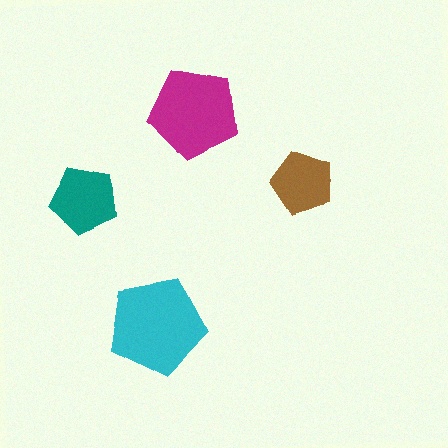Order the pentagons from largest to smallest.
the cyan one, the magenta one, the teal one, the brown one.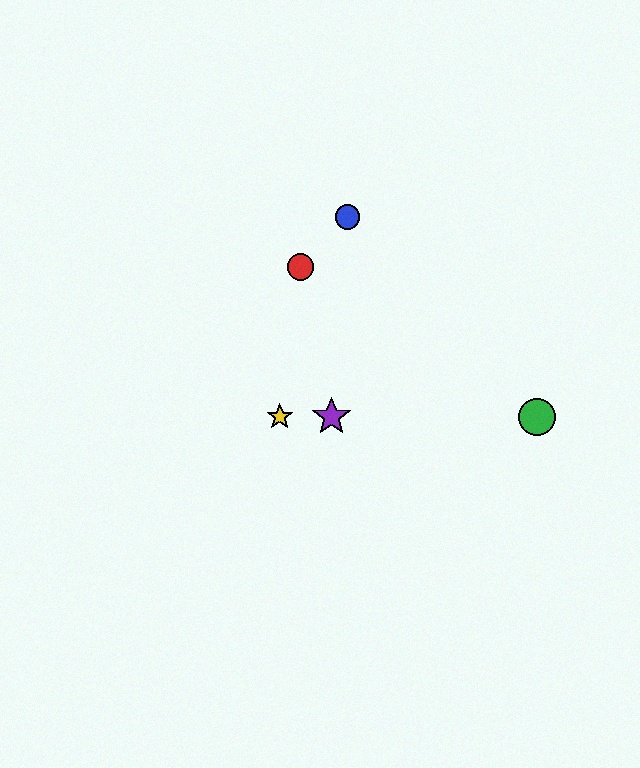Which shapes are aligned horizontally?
The green circle, the yellow star, the purple star are aligned horizontally.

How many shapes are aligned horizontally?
3 shapes (the green circle, the yellow star, the purple star) are aligned horizontally.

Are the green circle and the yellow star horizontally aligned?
Yes, both are at y≈417.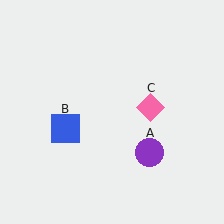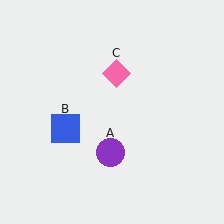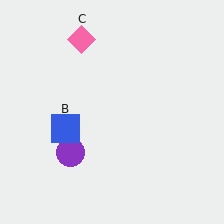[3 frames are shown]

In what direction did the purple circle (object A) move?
The purple circle (object A) moved left.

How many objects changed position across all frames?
2 objects changed position: purple circle (object A), pink diamond (object C).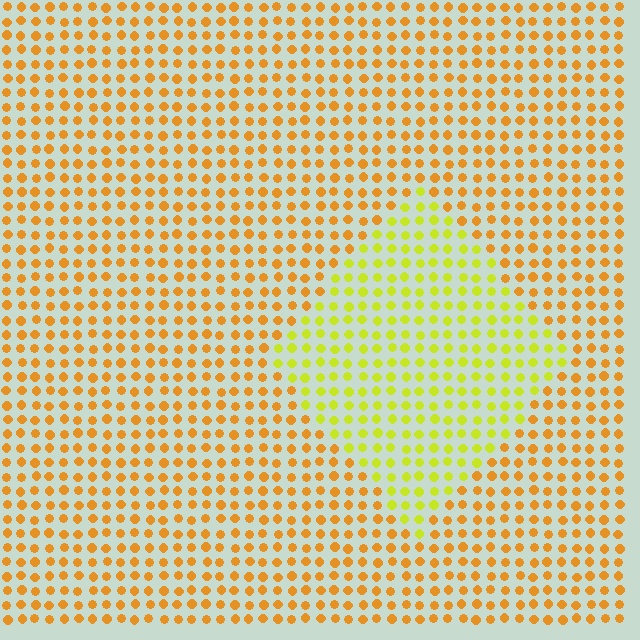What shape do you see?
I see a diamond.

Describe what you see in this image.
The image is filled with small orange elements in a uniform arrangement. A diamond-shaped region is visible where the elements are tinted to a slightly different hue, forming a subtle color boundary.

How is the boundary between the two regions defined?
The boundary is defined purely by a slight shift in hue (about 36 degrees). Spacing, size, and orientation are identical on both sides.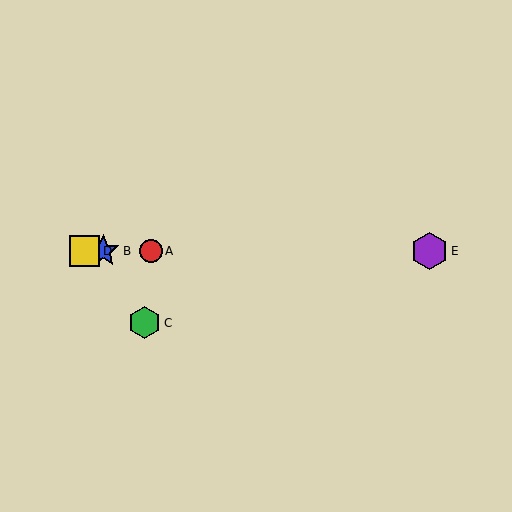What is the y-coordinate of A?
Object A is at y≈251.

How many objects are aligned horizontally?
4 objects (A, B, D, E) are aligned horizontally.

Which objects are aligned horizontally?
Objects A, B, D, E are aligned horizontally.